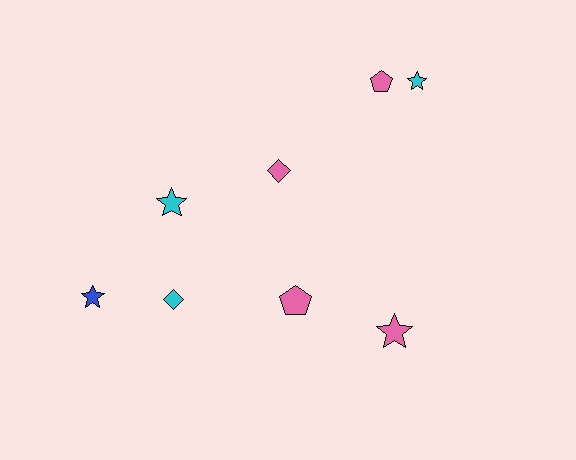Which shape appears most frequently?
Star, with 4 objects.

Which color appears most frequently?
Pink, with 4 objects.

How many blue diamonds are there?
There are no blue diamonds.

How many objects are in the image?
There are 8 objects.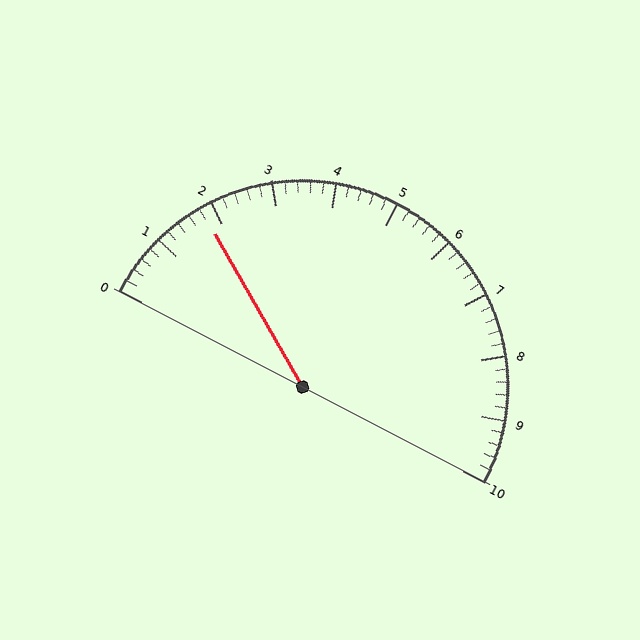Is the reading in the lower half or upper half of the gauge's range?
The reading is in the lower half of the range (0 to 10).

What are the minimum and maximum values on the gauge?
The gauge ranges from 0 to 10.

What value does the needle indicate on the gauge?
The needle indicates approximately 1.8.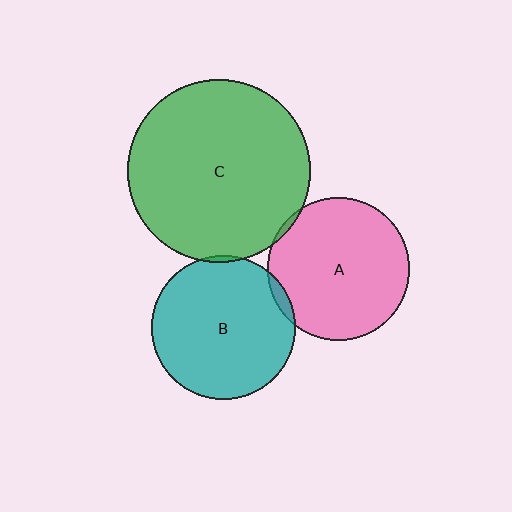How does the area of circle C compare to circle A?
Approximately 1.6 times.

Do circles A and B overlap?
Yes.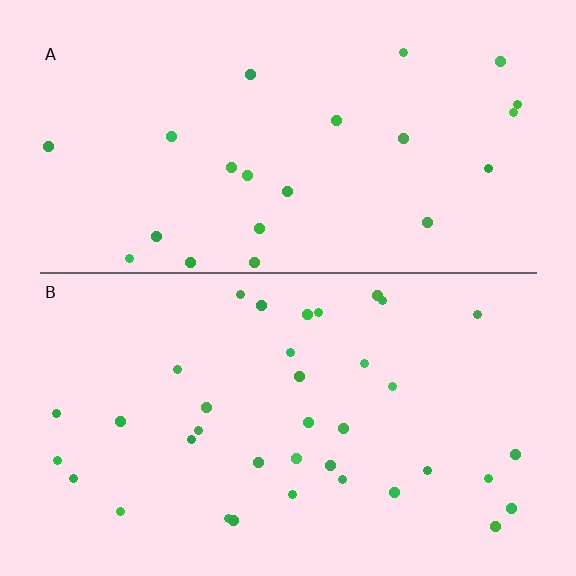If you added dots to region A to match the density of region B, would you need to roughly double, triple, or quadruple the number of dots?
Approximately double.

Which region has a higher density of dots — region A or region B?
B (the bottom).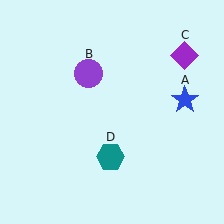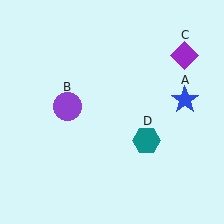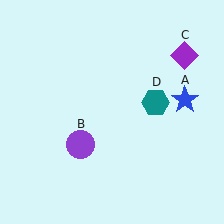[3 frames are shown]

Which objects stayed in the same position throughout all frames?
Blue star (object A) and purple diamond (object C) remained stationary.